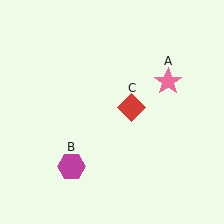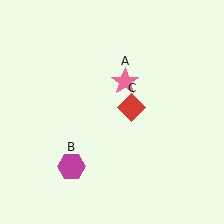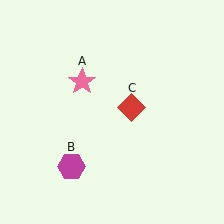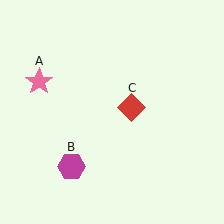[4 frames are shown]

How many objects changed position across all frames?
1 object changed position: pink star (object A).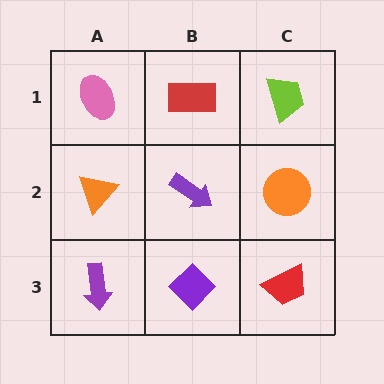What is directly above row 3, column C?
An orange circle.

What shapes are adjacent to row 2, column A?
A pink ellipse (row 1, column A), a purple arrow (row 3, column A), a purple arrow (row 2, column B).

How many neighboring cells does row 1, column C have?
2.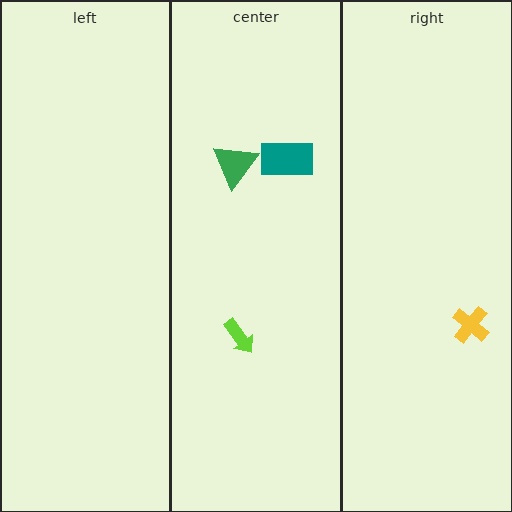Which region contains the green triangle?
The center region.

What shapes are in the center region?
The green triangle, the lime arrow, the teal rectangle.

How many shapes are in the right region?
1.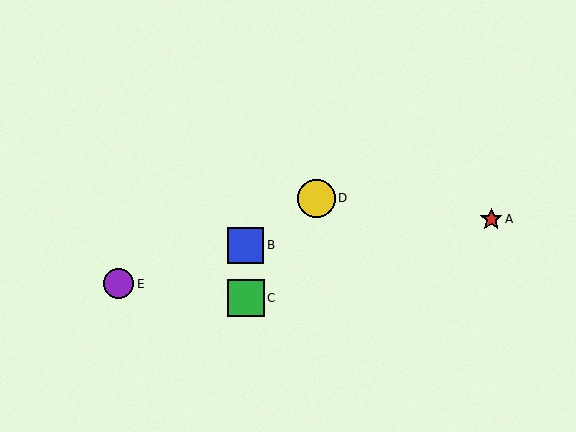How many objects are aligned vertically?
2 objects (B, C) are aligned vertically.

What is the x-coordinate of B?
Object B is at x≈246.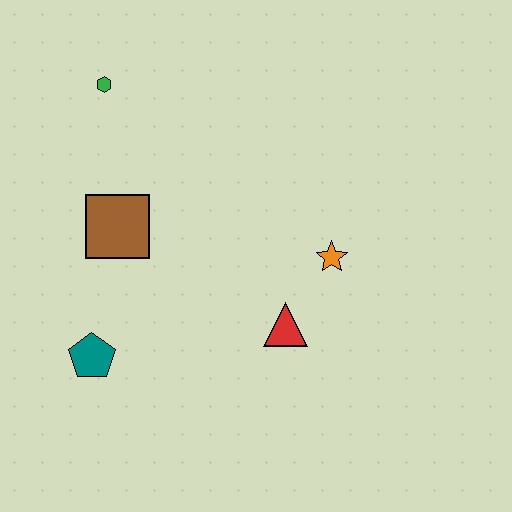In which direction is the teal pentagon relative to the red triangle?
The teal pentagon is to the left of the red triangle.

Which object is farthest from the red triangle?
The green hexagon is farthest from the red triangle.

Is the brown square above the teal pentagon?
Yes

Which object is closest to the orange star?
The red triangle is closest to the orange star.